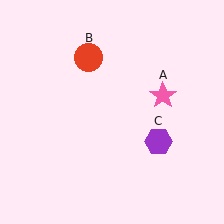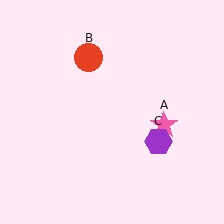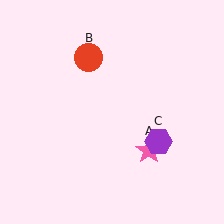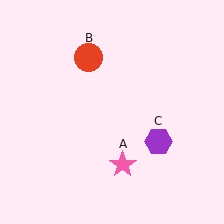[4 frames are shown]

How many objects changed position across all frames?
1 object changed position: pink star (object A).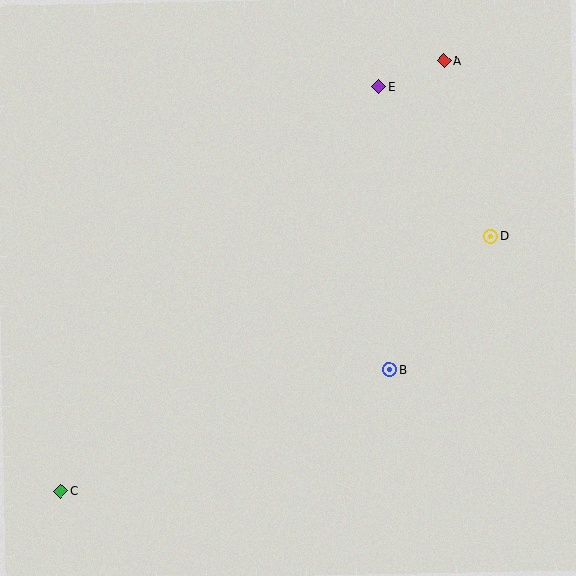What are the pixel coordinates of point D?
Point D is at (491, 236).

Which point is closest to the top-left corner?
Point E is closest to the top-left corner.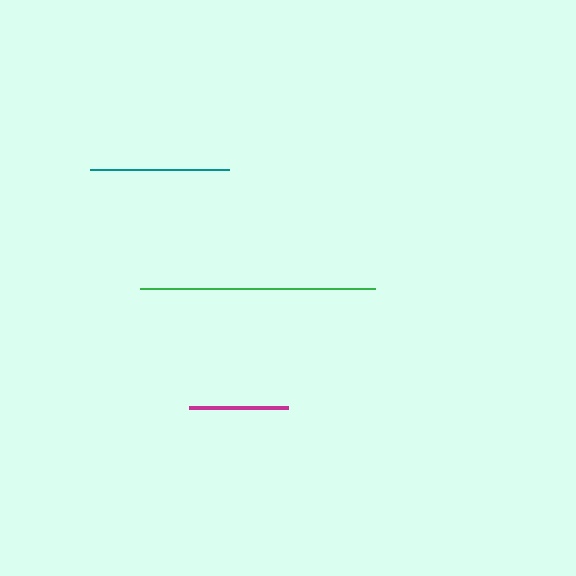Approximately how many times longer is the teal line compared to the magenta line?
The teal line is approximately 1.4 times the length of the magenta line.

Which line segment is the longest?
The green line is the longest at approximately 235 pixels.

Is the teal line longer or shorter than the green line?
The green line is longer than the teal line.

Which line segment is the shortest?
The magenta line is the shortest at approximately 99 pixels.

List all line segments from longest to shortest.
From longest to shortest: green, teal, magenta.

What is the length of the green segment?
The green segment is approximately 235 pixels long.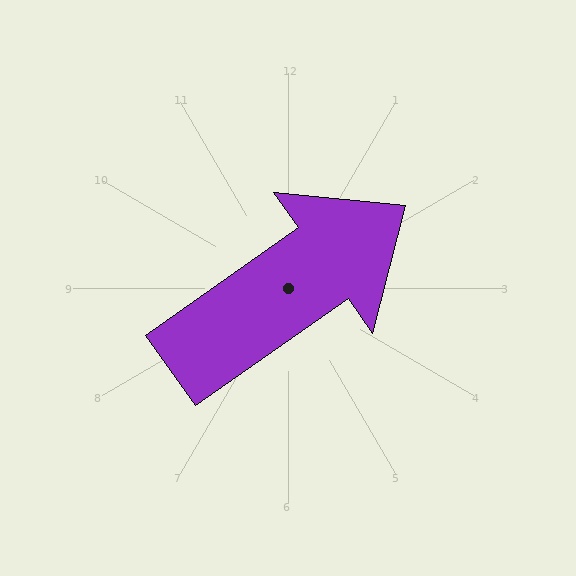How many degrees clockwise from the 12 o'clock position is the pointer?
Approximately 55 degrees.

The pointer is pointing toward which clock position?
Roughly 2 o'clock.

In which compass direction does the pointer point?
Northeast.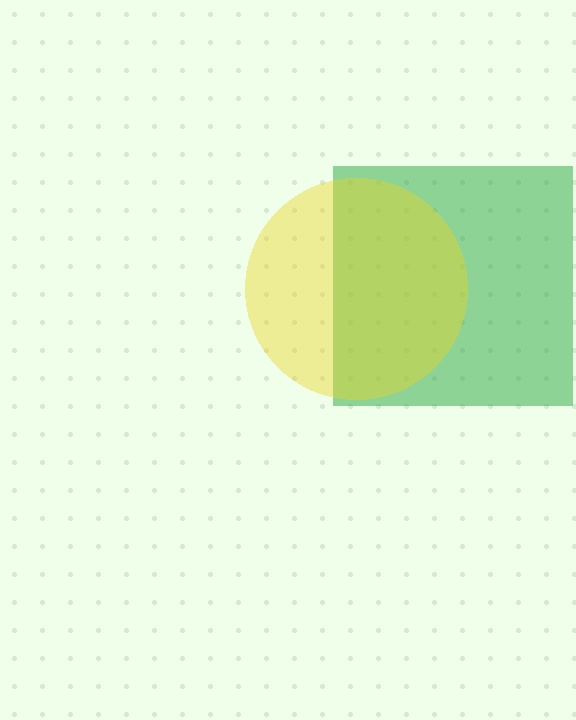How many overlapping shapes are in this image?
There are 2 overlapping shapes in the image.